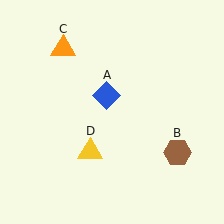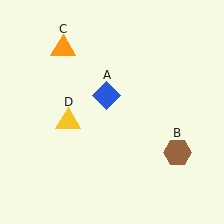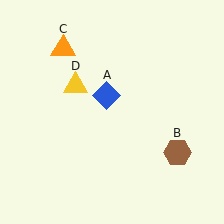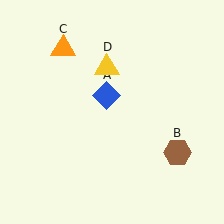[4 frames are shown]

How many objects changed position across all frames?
1 object changed position: yellow triangle (object D).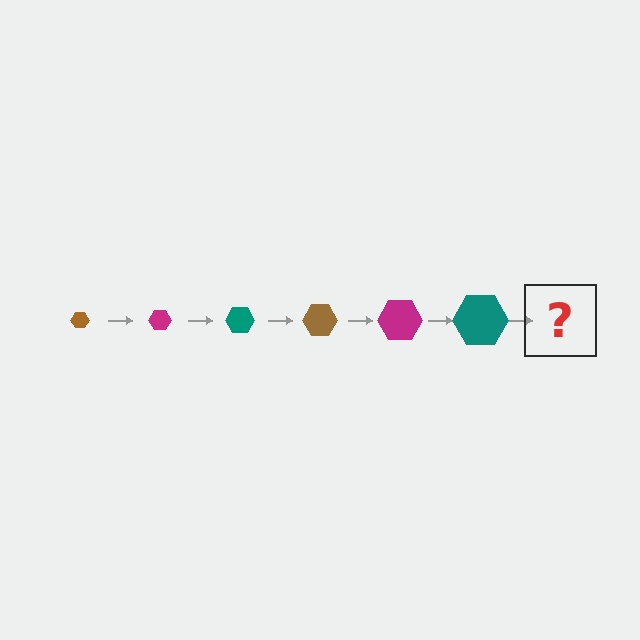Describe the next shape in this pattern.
It should be a brown hexagon, larger than the previous one.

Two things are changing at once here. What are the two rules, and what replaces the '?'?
The two rules are that the hexagon grows larger each step and the color cycles through brown, magenta, and teal. The '?' should be a brown hexagon, larger than the previous one.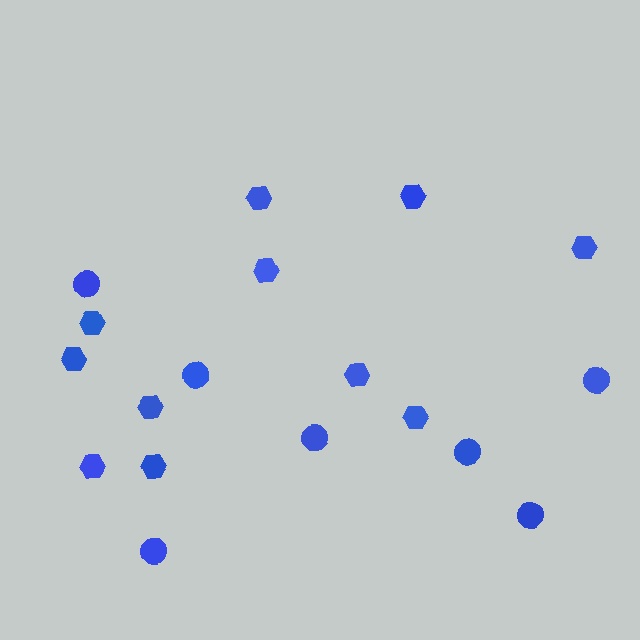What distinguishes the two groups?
There are 2 groups: one group of hexagons (11) and one group of circles (7).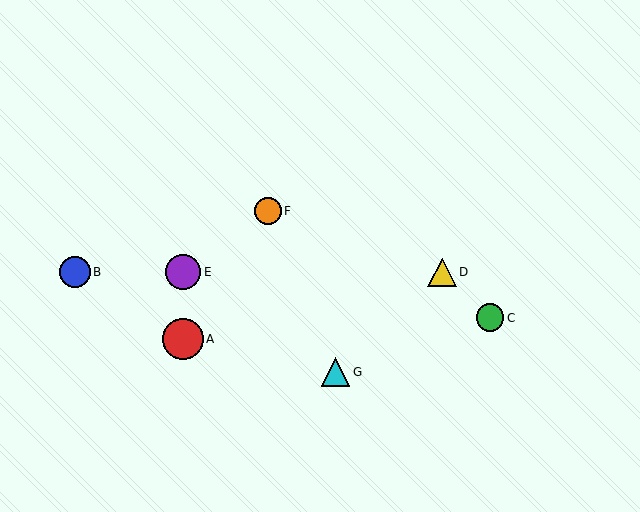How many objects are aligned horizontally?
3 objects (B, D, E) are aligned horizontally.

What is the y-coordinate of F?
Object F is at y≈211.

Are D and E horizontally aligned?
Yes, both are at y≈272.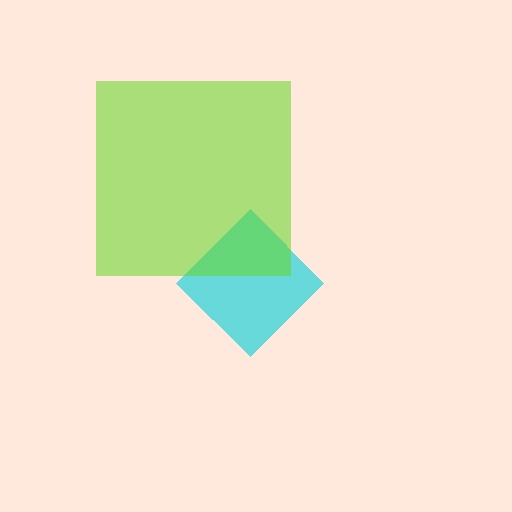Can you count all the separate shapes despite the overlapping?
Yes, there are 2 separate shapes.